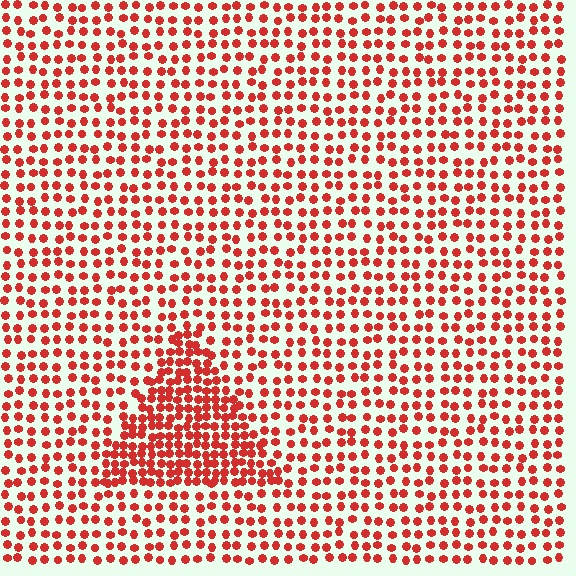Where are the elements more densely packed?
The elements are more densely packed inside the triangle boundary.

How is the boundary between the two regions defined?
The boundary is defined by a change in element density (approximately 2.0x ratio). All elements are the same color, size, and shape.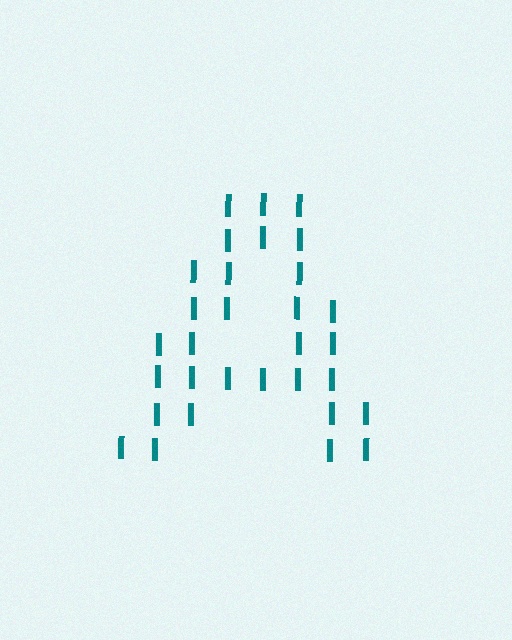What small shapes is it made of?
It is made of small letter I's.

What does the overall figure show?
The overall figure shows the letter A.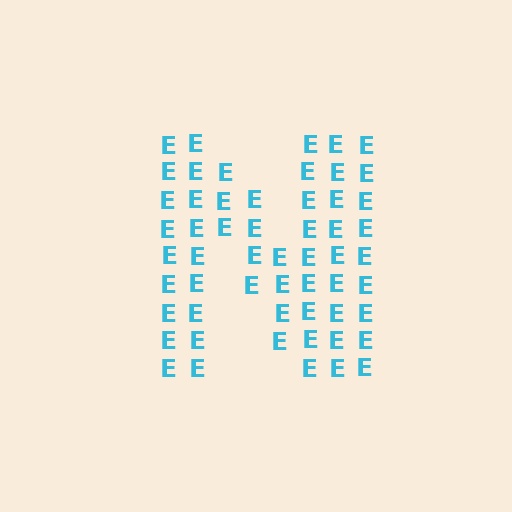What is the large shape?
The large shape is the letter N.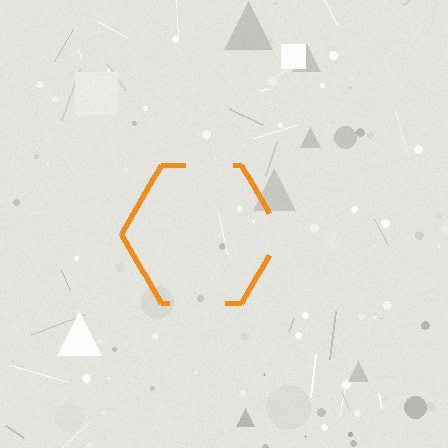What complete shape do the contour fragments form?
The contour fragments form a hexagon.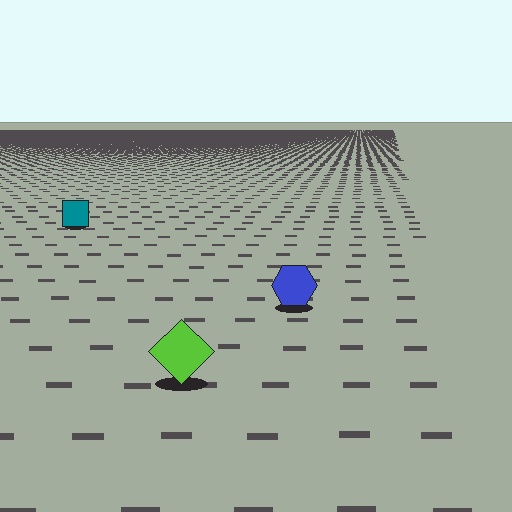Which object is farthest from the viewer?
The teal square is farthest from the viewer. It appears smaller and the ground texture around it is denser.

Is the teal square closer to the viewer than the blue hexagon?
No. The blue hexagon is closer — you can tell from the texture gradient: the ground texture is coarser near it.